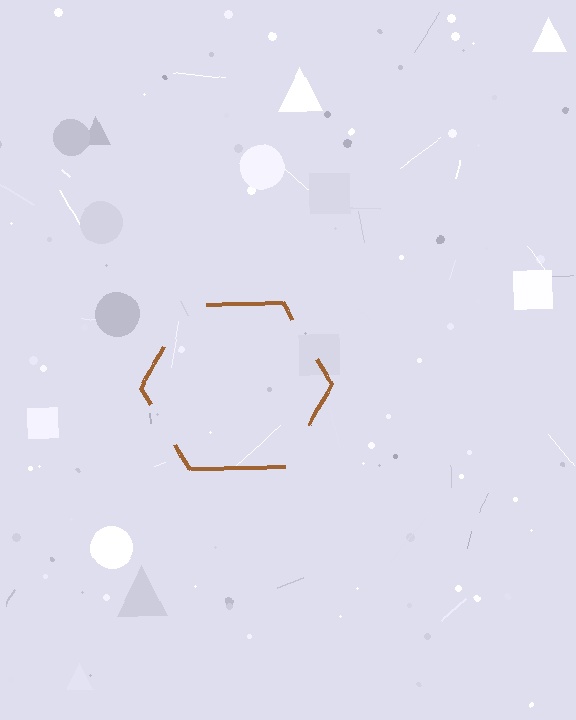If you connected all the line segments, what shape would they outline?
They would outline a hexagon.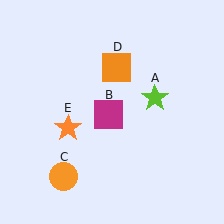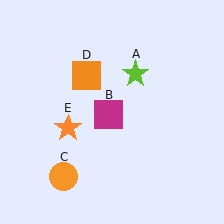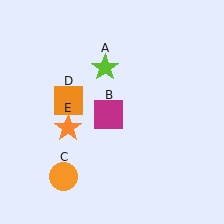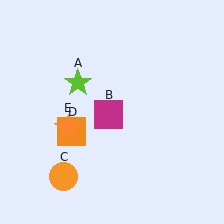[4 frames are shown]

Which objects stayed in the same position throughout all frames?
Magenta square (object B) and orange circle (object C) and orange star (object E) remained stationary.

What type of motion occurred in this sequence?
The lime star (object A), orange square (object D) rotated counterclockwise around the center of the scene.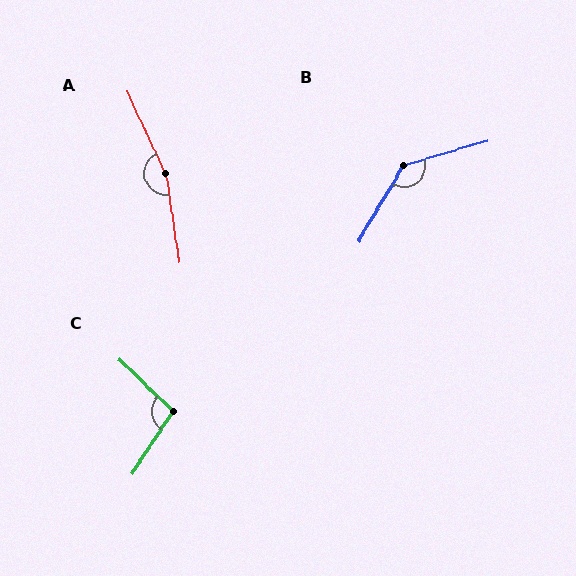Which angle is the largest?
A, at approximately 164 degrees.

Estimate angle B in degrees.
Approximately 138 degrees.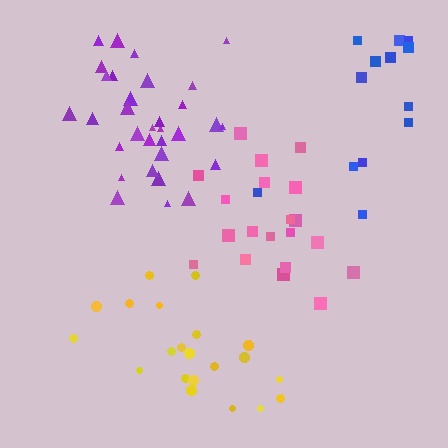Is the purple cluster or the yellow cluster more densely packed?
Purple.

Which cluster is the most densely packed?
Purple.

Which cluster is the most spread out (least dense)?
Blue.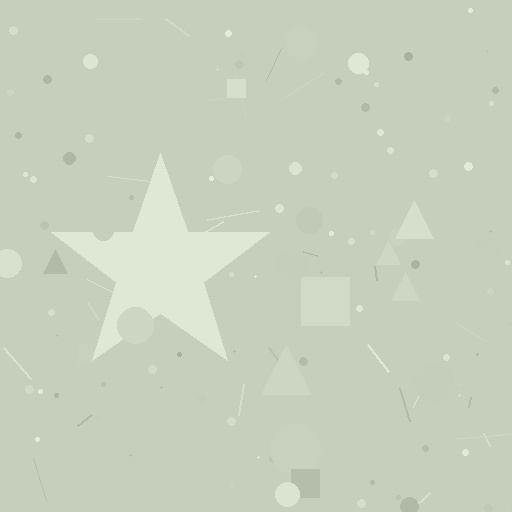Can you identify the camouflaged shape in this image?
The camouflaged shape is a star.